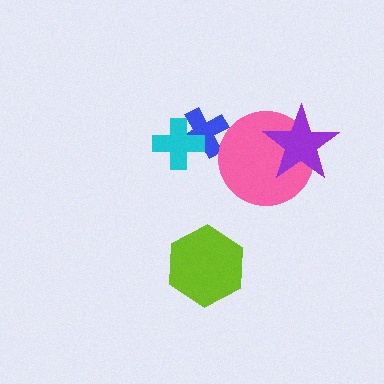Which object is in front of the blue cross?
The cyan cross is in front of the blue cross.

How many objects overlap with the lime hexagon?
0 objects overlap with the lime hexagon.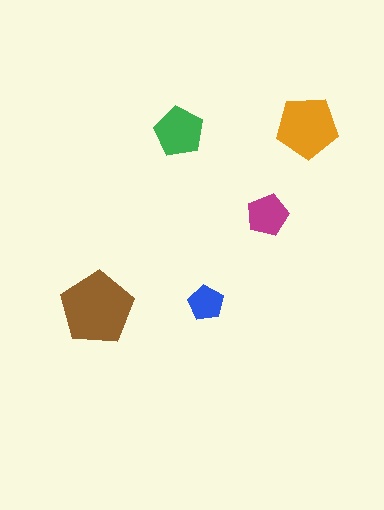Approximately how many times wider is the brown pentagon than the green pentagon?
About 1.5 times wider.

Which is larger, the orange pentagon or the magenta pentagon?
The orange one.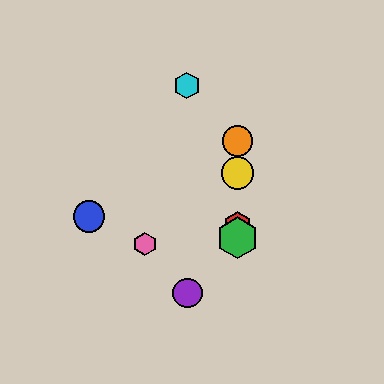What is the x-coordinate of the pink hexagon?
The pink hexagon is at x≈145.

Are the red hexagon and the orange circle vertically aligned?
Yes, both are at x≈237.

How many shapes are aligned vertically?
4 shapes (the red hexagon, the green hexagon, the yellow circle, the orange circle) are aligned vertically.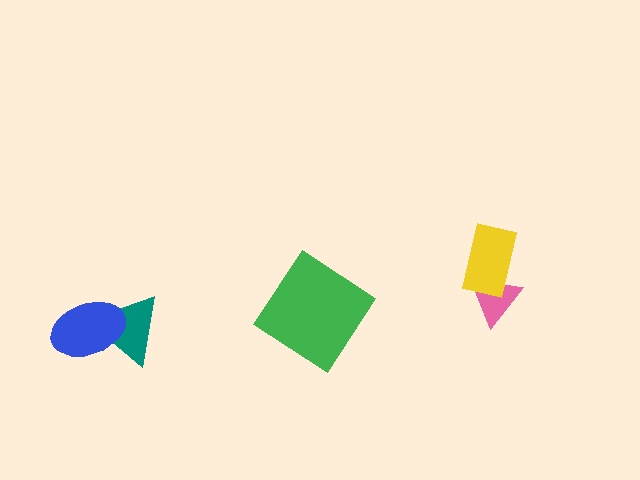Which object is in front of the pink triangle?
The yellow rectangle is in front of the pink triangle.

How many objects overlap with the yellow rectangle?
1 object overlaps with the yellow rectangle.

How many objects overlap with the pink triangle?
1 object overlaps with the pink triangle.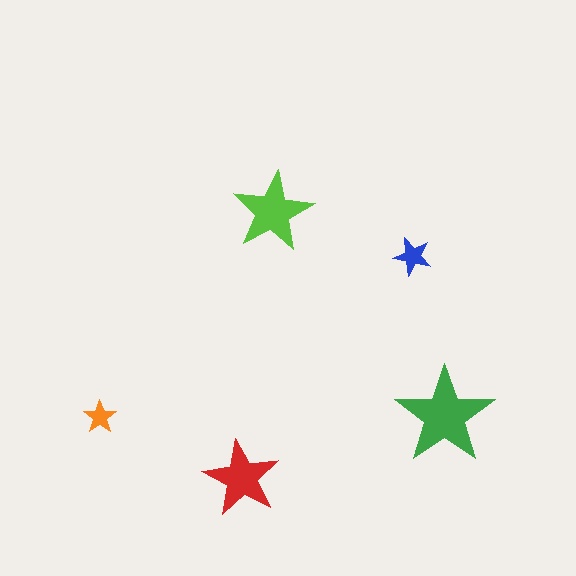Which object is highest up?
The lime star is topmost.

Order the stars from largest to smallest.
the green one, the lime one, the red one, the blue one, the orange one.